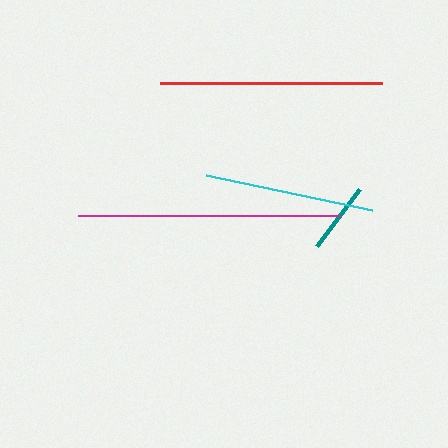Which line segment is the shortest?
The teal line is the shortest at approximately 71 pixels.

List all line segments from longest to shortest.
From longest to shortest: magenta, red, cyan, teal.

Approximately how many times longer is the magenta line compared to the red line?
The magenta line is approximately 1.2 times the length of the red line.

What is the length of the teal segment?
The teal segment is approximately 71 pixels long.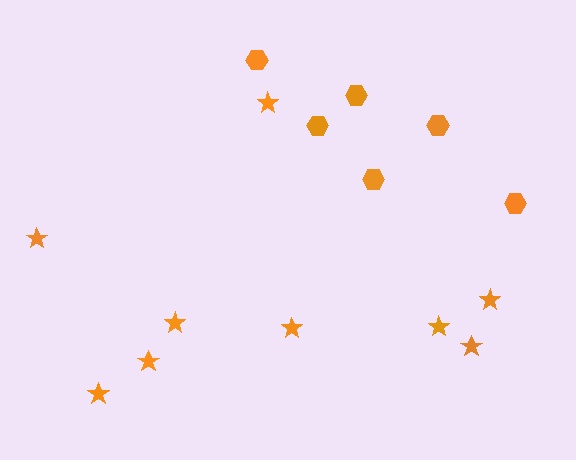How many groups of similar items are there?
There are 2 groups: one group of stars (9) and one group of hexagons (6).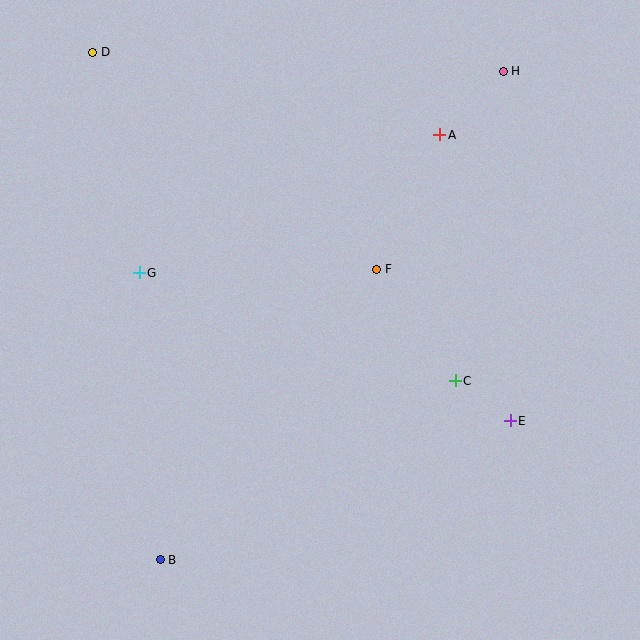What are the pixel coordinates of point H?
Point H is at (503, 71).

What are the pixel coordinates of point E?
Point E is at (510, 421).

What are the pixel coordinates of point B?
Point B is at (160, 560).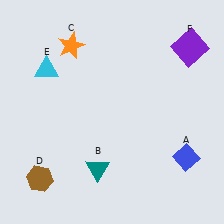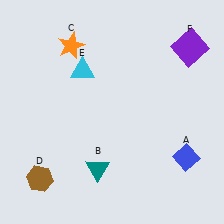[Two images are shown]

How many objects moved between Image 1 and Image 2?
1 object moved between the two images.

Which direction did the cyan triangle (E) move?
The cyan triangle (E) moved right.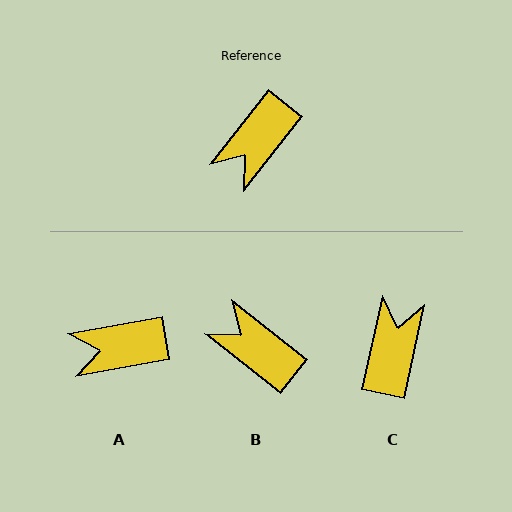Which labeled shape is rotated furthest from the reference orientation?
C, about 154 degrees away.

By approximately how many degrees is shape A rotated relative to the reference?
Approximately 41 degrees clockwise.